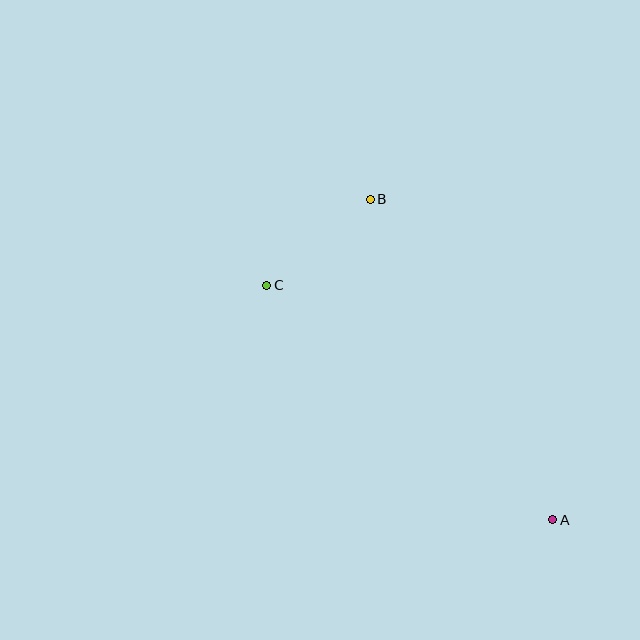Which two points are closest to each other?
Points B and C are closest to each other.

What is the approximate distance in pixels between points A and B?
The distance between A and B is approximately 369 pixels.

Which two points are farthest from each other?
Points A and C are farthest from each other.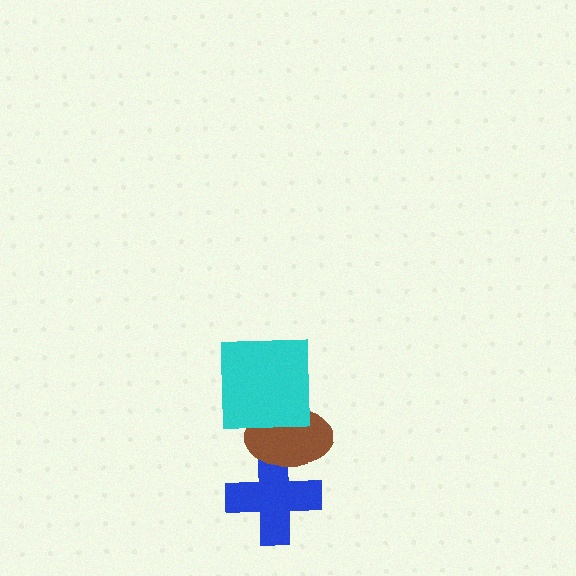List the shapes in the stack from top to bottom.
From top to bottom: the cyan square, the brown ellipse, the blue cross.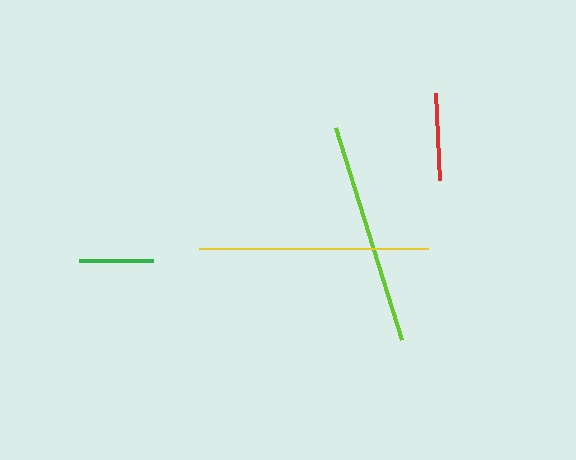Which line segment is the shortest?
The green line is the shortest at approximately 73 pixels.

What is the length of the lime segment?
The lime segment is approximately 222 pixels long.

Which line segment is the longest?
The yellow line is the longest at approximately 229 pixels.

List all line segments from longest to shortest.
From longest to shortest: yellow, lime, red, green.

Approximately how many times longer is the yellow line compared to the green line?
The yellow line is approximately 3.1 times the length of the green line.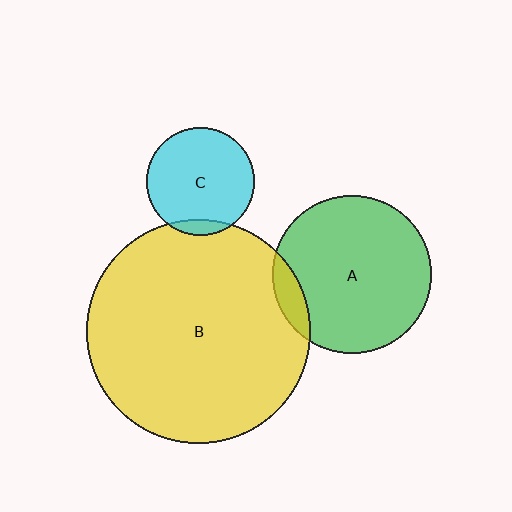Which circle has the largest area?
Circle B (yellow).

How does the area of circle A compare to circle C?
Approximately 2.2 times.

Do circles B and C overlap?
Yes.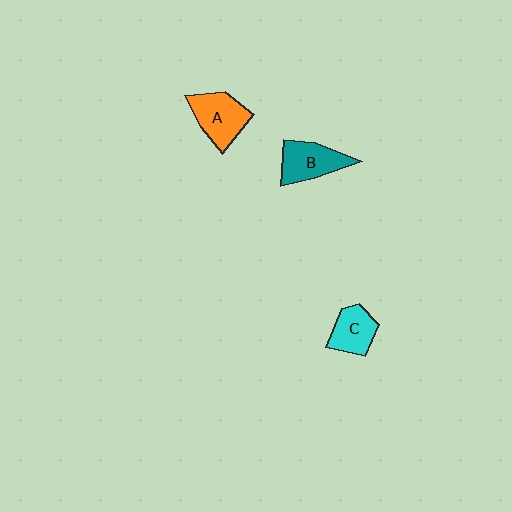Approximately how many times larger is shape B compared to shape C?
Approximately 1.2 times.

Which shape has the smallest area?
Shape C (cyan).